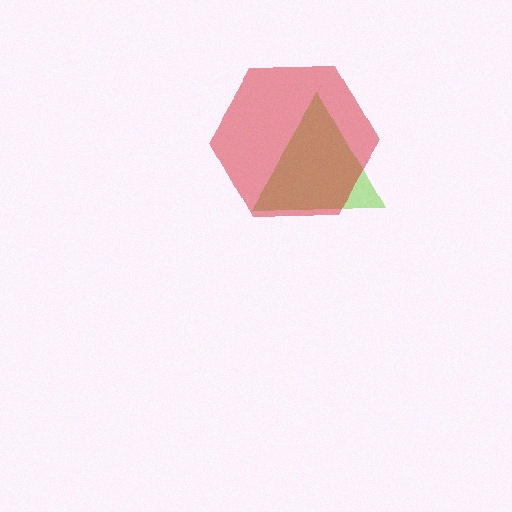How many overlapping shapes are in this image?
There are 2 overlapping shapes in the image.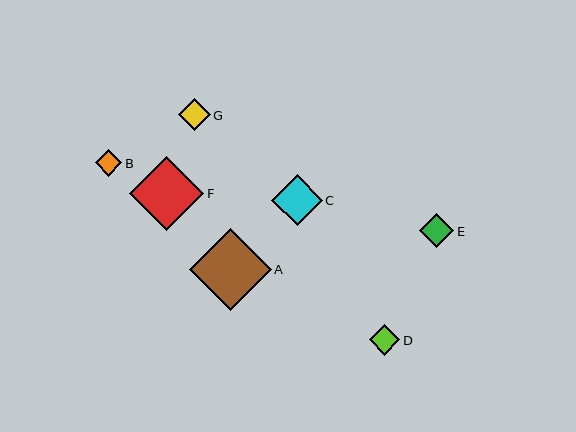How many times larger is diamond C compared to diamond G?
Diamond C is approximately 1.6 times the size of diamond G.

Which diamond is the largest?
Diamond A is the largest with a size of approximately 82 pixels.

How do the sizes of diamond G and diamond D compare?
Diamond G and diamond D are approximately the same size.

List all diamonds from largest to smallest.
From largest to smallest: A, F, C, E, G, D, B.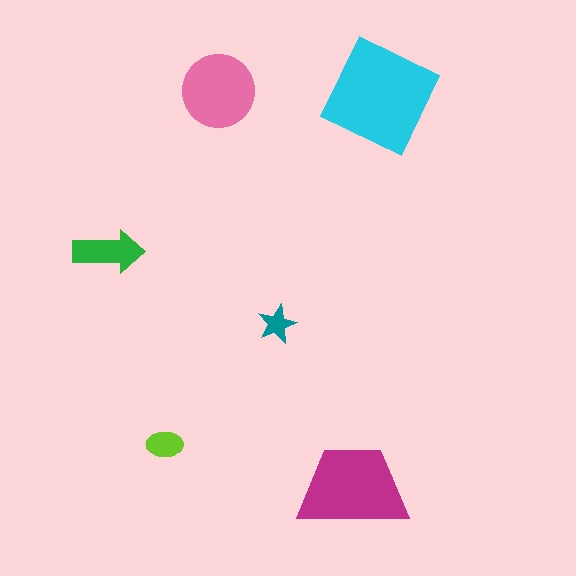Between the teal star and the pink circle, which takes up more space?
The pink circle.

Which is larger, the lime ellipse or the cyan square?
The cyan square.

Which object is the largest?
The cyan square.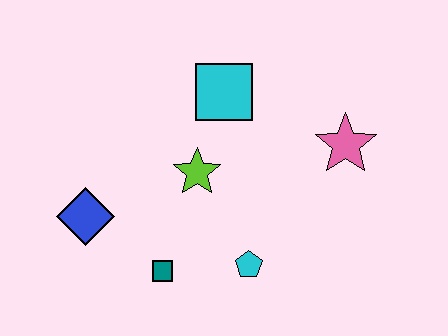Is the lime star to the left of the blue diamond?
No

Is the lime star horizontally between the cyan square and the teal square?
Yes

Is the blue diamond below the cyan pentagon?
No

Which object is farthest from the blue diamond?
The pink star is farthest from the blue diamond.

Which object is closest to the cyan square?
The lime star is closest to the cyan square.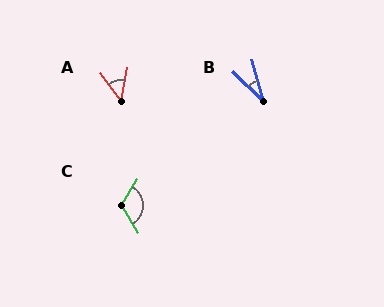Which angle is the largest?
C, at approximately 116 degrees.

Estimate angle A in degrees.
Approximately 46 degrees.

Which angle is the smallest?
B, at approximately 29 degrees.